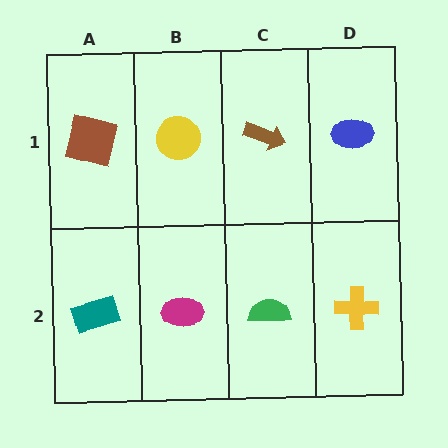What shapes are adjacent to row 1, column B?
A magenta ellipse (row 2, column B), a brown square (row 1, column A), a brown arrow (row 1, column C).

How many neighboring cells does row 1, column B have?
3.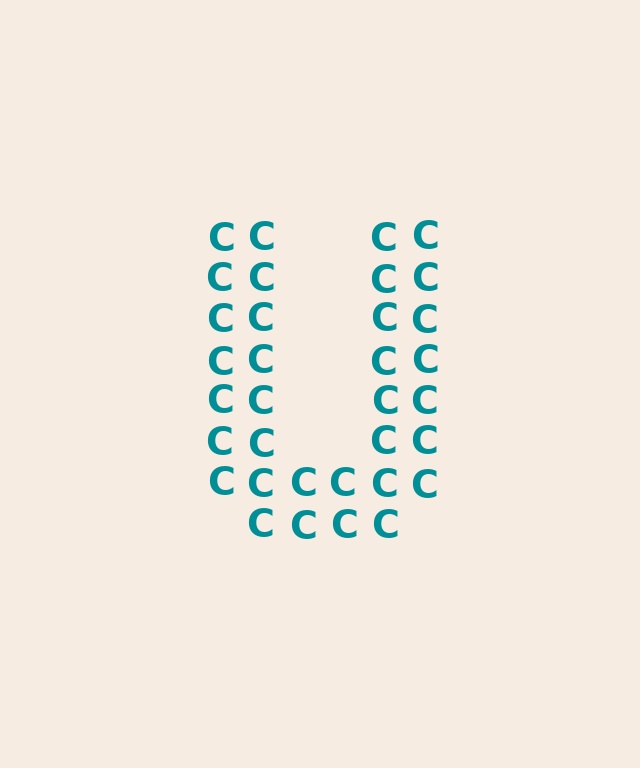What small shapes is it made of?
It is made of small letter C's.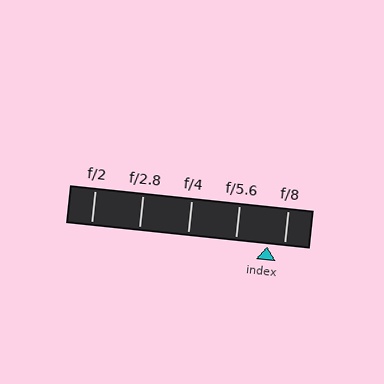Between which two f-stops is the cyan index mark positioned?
The index mark is between f/5.6 and f/8.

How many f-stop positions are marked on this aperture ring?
There are 5 f-stop positions marked.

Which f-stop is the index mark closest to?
The index mark is closest to f/8.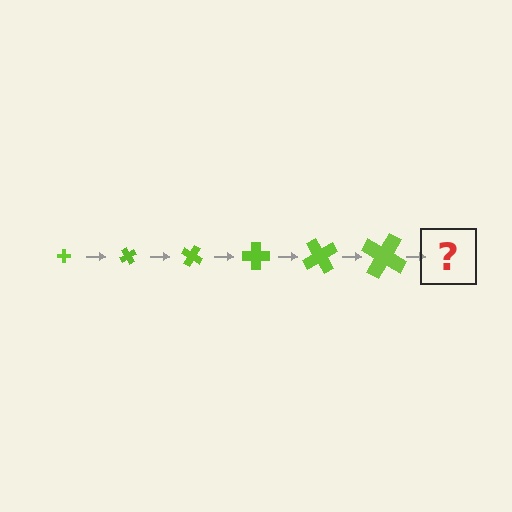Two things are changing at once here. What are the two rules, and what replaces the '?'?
The two rules are that the cross grows larger each step and it rotates 60 degrees each step. The '?' should be a cross, larger than the previous one and rotated 360 degrees from the start.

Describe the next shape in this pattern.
It should be a cross, larger than the previous one and rotated 360 degrees from the start.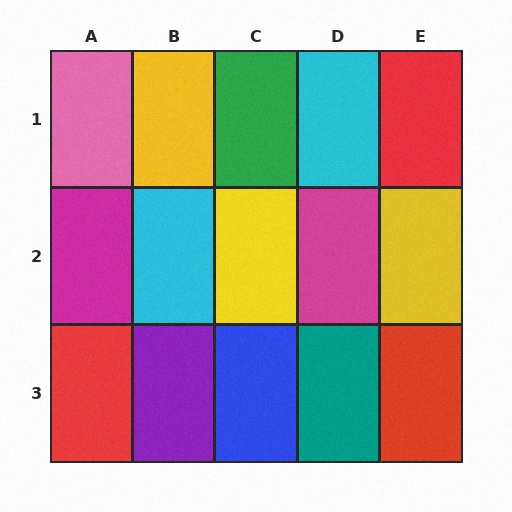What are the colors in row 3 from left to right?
Red, purple, blue, teal, red.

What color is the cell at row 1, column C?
Green.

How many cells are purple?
1 cell is purple.